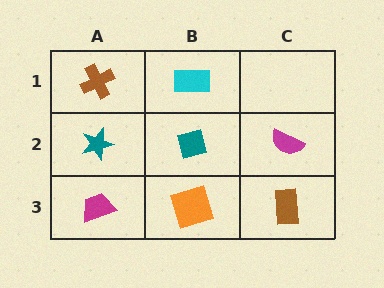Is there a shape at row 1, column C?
No, that cell is empty.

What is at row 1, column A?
A brown cross.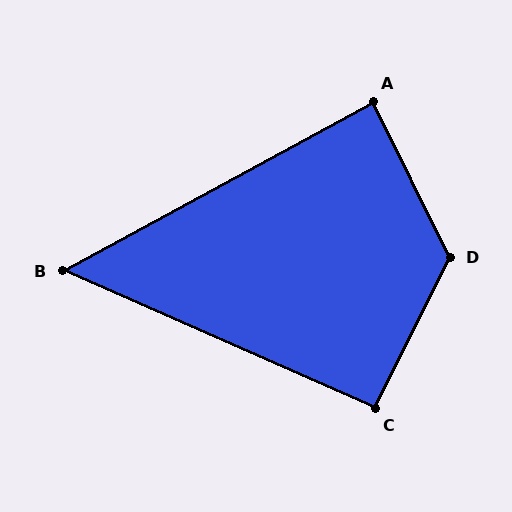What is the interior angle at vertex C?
Approximately 92 degrees (approximately right).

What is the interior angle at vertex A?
Approximately 88 degrees (approximately right).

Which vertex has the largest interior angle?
D, at approximately 128 degrees.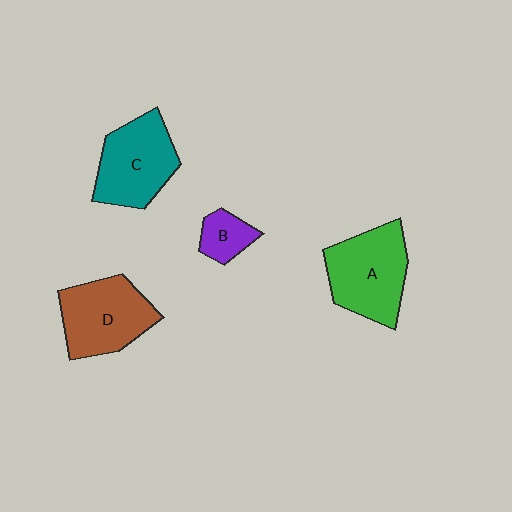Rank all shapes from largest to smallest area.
From largest to smallest: A (green), D (brown), C (teal), B (purple).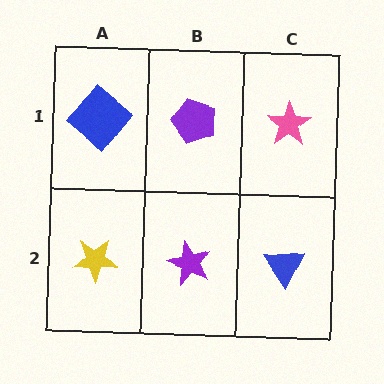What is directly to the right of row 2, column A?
A purple star.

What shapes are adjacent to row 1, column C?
A blue triangle (row 2, column C), a purple pentagon (row 1, column B).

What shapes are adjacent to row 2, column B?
A purple pentagon (row 1, column B), a yellow star (row 2, column A), a blue triangle (row 2, column C).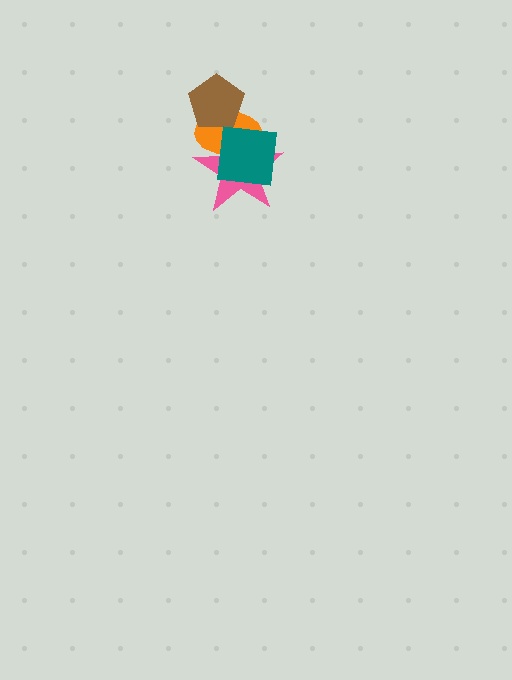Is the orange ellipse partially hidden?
Yes, it is partially covered by another shape.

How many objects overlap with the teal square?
2 objects overlap with the teal square.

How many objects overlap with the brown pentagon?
1 object overlaps with the brown pentagon.